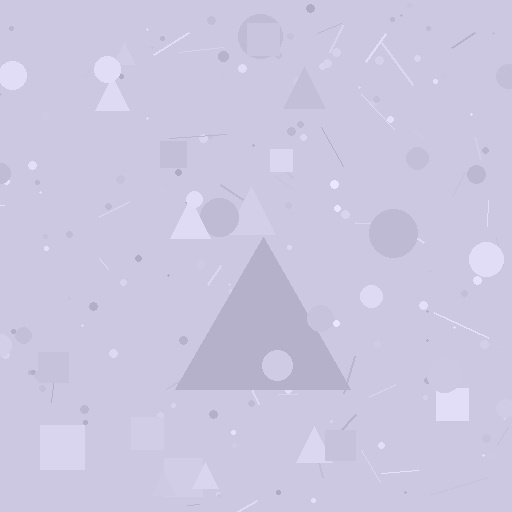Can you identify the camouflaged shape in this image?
The camouflaged shape is a triangle.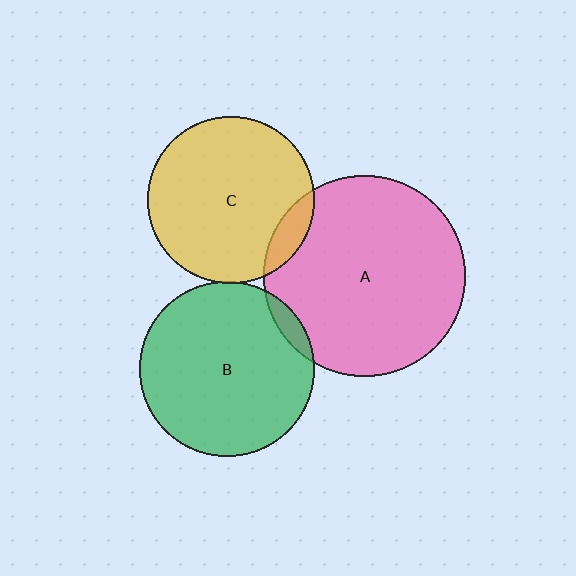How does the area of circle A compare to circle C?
Approximately 1.5 times.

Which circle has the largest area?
Circle A (pink).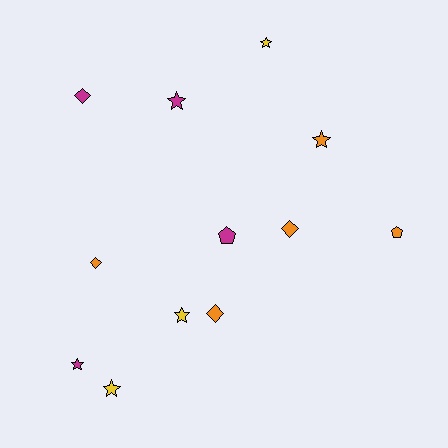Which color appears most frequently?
Orange, with 5 objects.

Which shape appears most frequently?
Star, with 6 objects.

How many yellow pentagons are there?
There are no yellow pentagons.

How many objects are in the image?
There are 12 objects.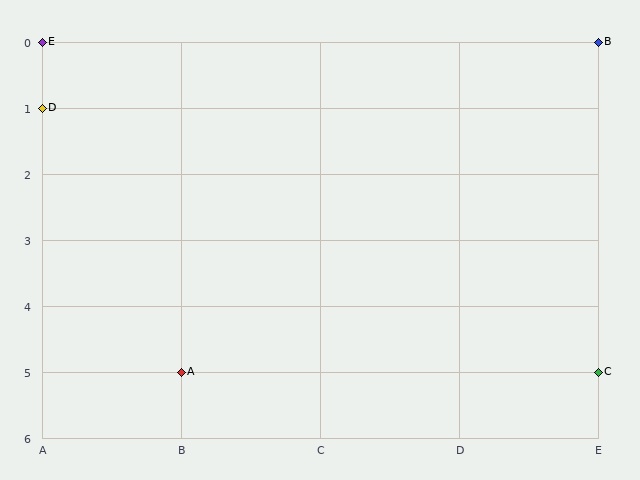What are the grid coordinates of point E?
Point E is at grid coordinates (A, 0).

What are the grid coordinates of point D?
Point D is at grid coordinates (A, 1).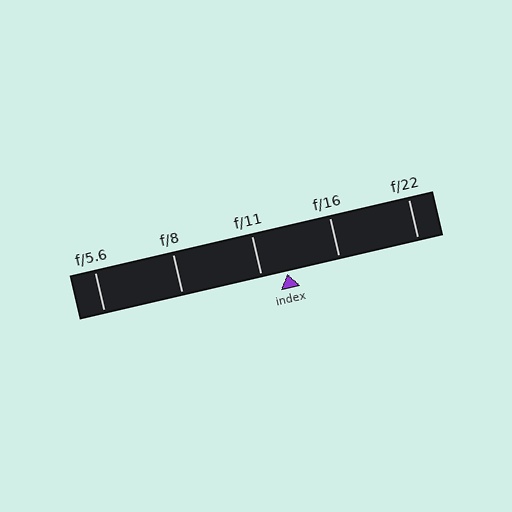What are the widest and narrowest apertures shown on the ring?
The widest aperture shown is f/5.6 and the narrowest is f/22.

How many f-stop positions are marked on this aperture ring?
There are 5 f-stop positions marked.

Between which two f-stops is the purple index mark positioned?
The index mark is between f/11 and f/16.